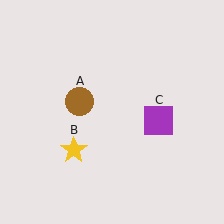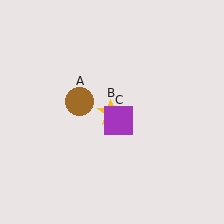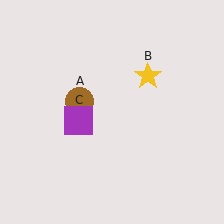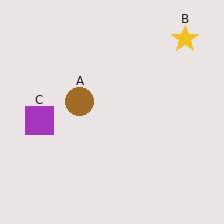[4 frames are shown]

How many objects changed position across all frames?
2 objects changed position: yellow star (object B), purple square (object C).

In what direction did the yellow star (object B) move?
The yellow star (object B) moved up and to the right.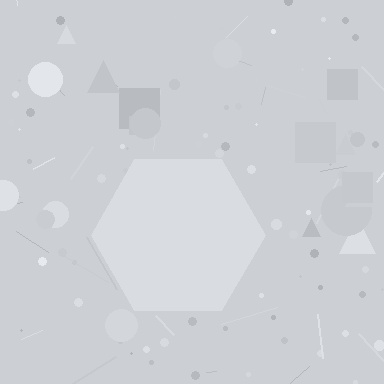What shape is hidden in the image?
A hexagon is hidden in the image.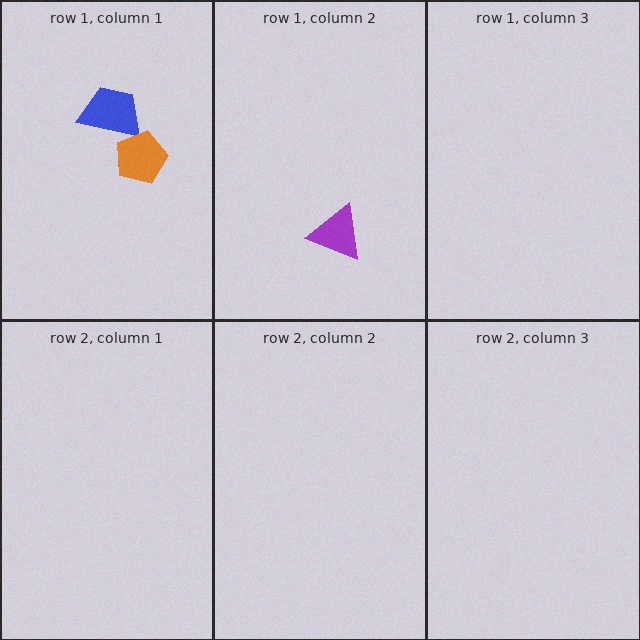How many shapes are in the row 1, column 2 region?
1.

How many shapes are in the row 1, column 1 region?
2.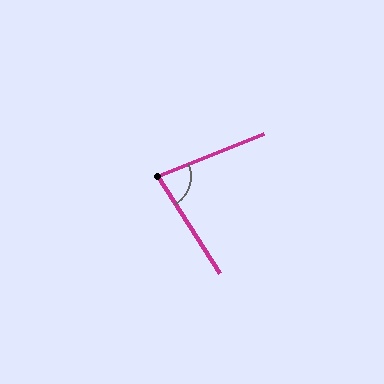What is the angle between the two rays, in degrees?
Approximately 80 degrees.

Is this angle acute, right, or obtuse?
It is acute.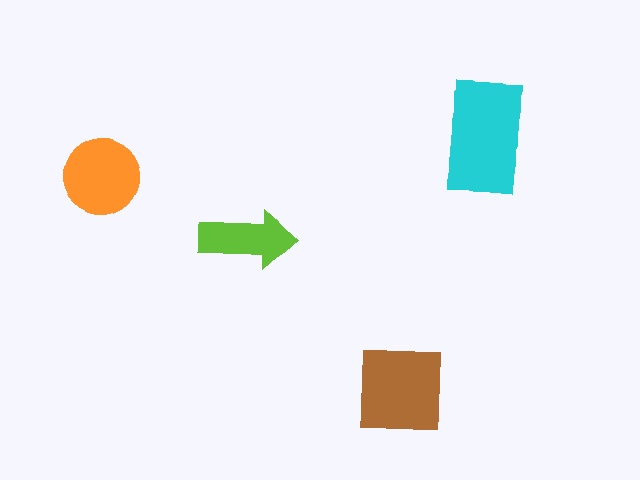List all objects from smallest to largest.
The lime arrow, the orange circle, the brown square, the cyan rectangle.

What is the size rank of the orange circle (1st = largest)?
3rd.